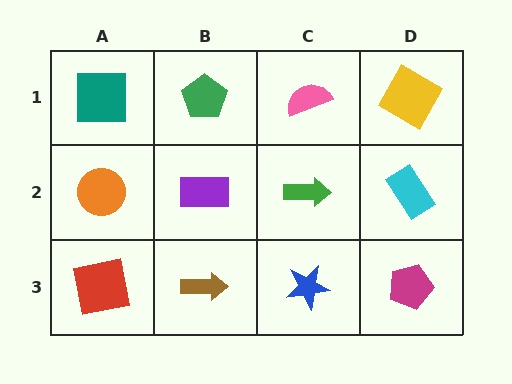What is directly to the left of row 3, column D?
A blue star.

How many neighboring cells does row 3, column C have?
3.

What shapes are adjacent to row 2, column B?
A green pentagon (row 1, column B), a brown arrow (row 3, column B), an orange circle (row 2, column A), a green arrow (row 2, column C).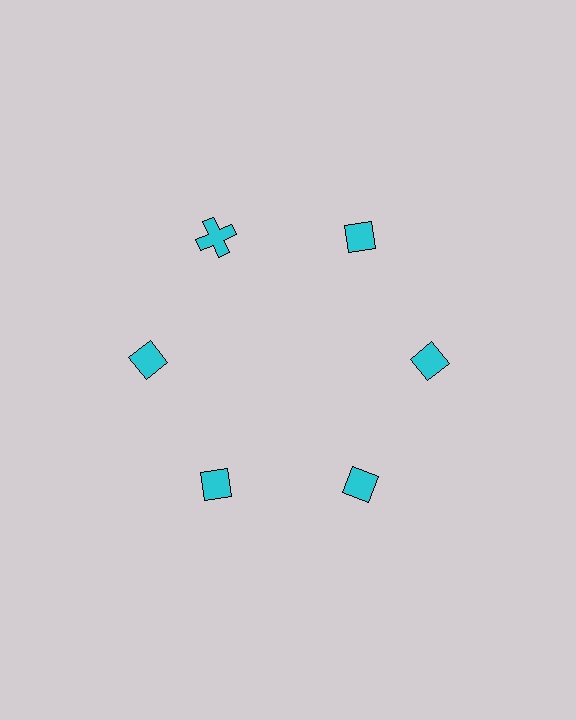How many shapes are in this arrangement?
There are 6 shapes arranged in a ring pattern.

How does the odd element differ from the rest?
It has a different shape: cross instead of diamond.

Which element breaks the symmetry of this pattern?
The cyan cross at roughly the 11 o'clock position breaks the symmetry. All other shapes are cyan diamonds.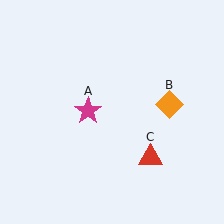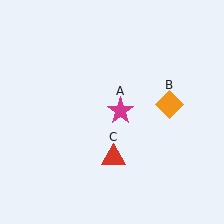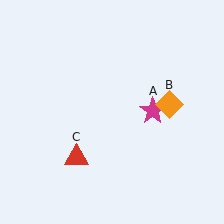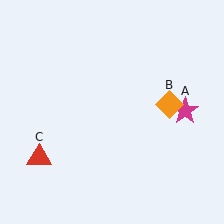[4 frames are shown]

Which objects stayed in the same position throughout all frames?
Orange diamond (object B) remained stationary.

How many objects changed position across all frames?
2 objects changed position: magenta star (object A), red triangle (object C).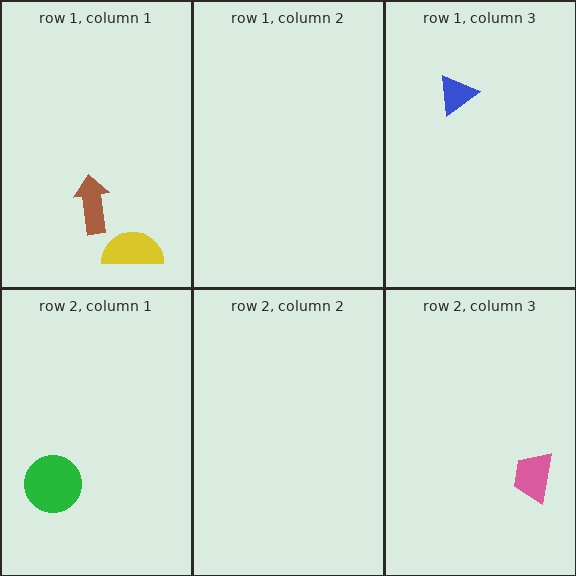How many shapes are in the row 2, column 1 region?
1.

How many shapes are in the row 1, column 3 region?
1.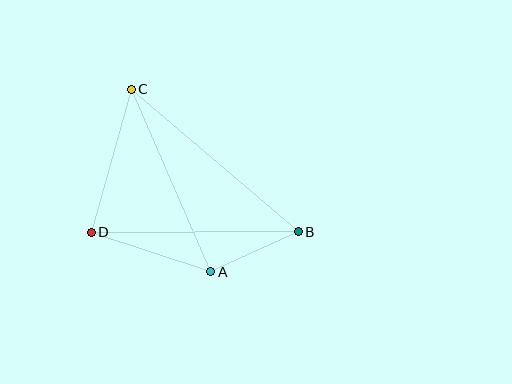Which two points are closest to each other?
Points A and B are closest to each other.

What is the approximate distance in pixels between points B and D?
The distance between B and D is approximately 207 pixels.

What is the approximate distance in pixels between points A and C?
The distance between A and C is approximately 199 pixels.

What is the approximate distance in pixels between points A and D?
The distance between A and D is approximately 126 pixels.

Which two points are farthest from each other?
Points B and C are farthest from each other.